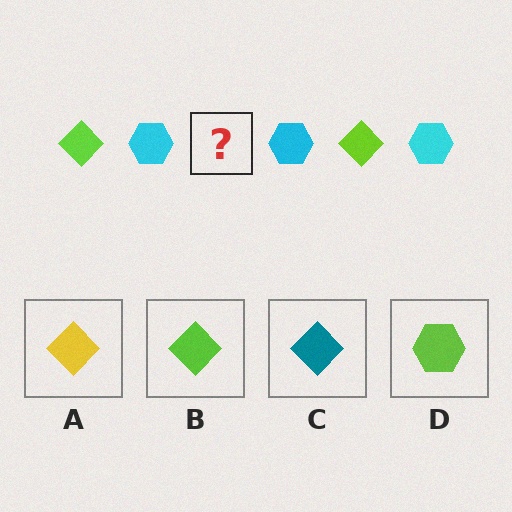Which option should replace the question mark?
Option B.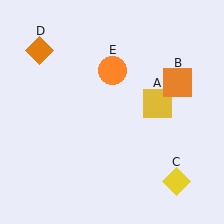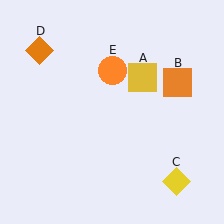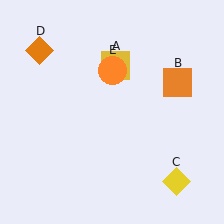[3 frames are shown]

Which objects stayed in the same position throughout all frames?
Orange square (object B) and yellow diamond (object C) and orange diamond (object D) and orange circle (object E) remained stationary.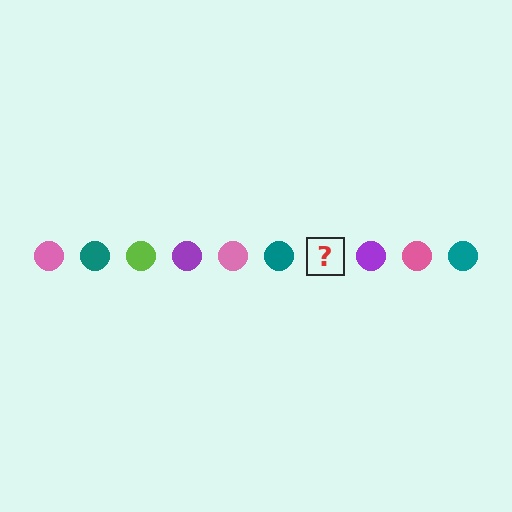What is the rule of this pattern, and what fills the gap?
The rule is that the pattern cycles through pink, teal, lime, purple circles. The gap should be filled with a lime circle.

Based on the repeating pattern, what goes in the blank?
The blank should be a lime circle.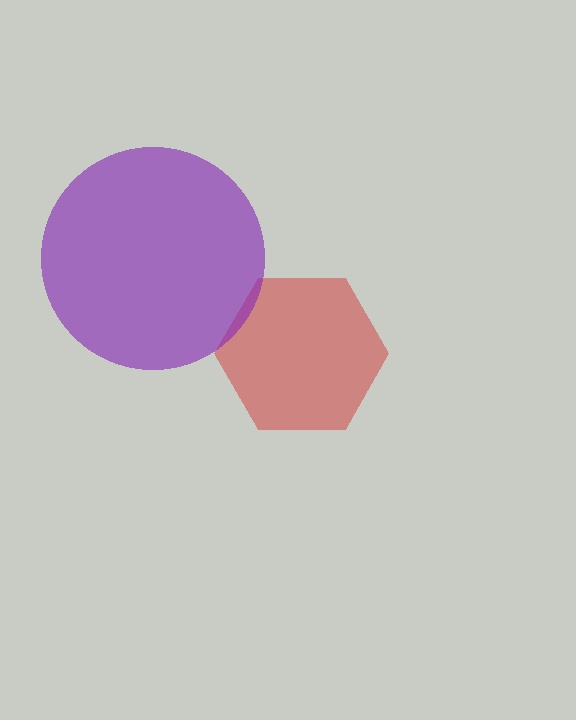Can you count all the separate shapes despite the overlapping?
Yes, there are 2 separate shapes.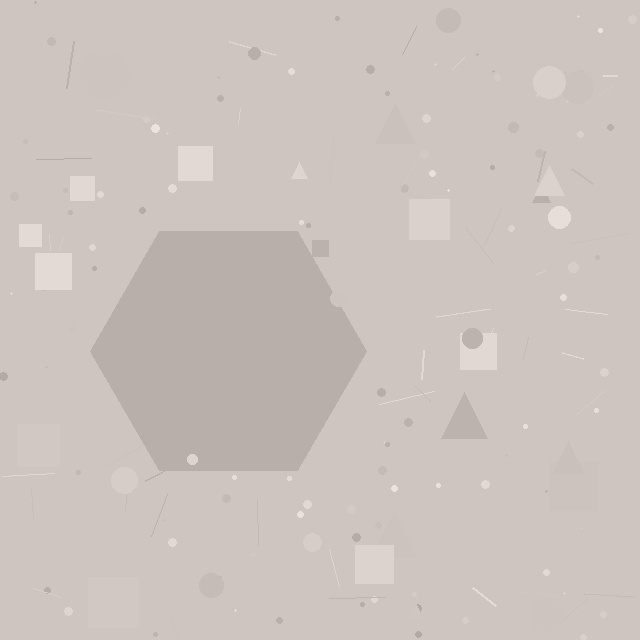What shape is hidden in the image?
A hexagon is hidden in the image.